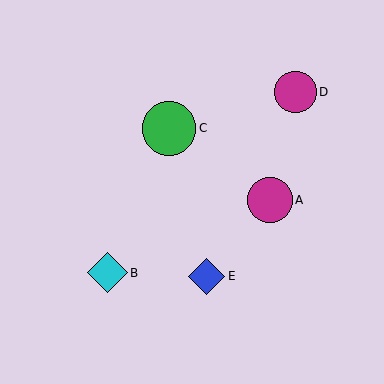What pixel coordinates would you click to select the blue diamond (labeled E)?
Click at (207, 276) to select the blue diamond E.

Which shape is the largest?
The green circle (labeled C) is the largest.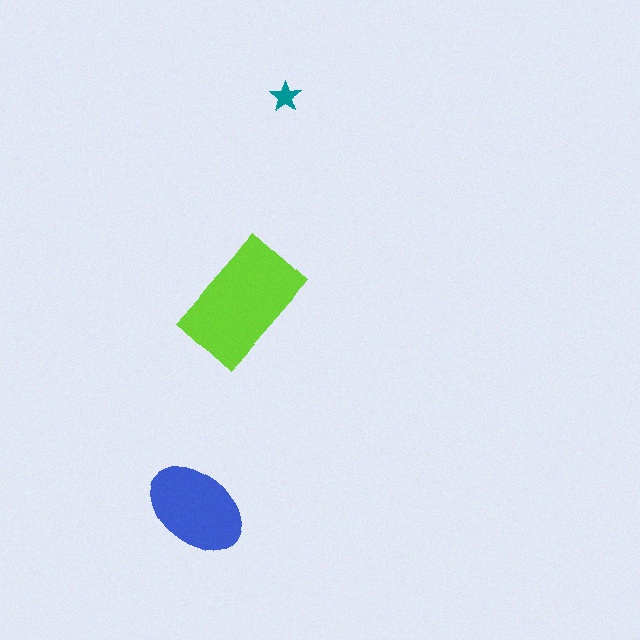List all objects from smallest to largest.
The teal star, the blue ellipse, the lime rectangle.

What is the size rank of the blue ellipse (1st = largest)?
2nd.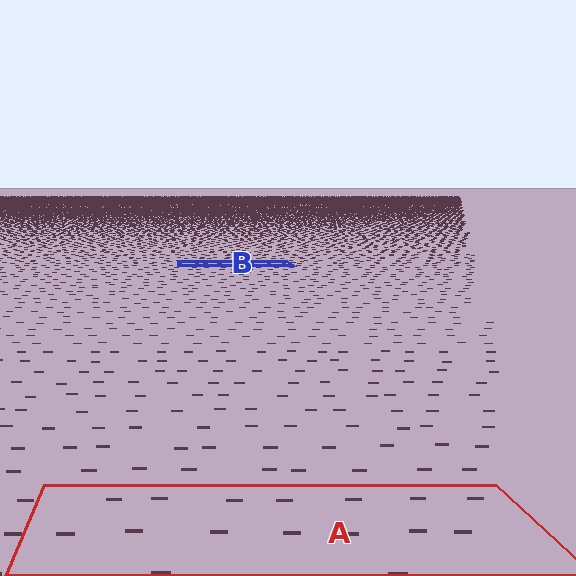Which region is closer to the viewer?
Region A is closer. The texture elements there are larger and more spread out.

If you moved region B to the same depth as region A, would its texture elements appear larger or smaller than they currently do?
They would appear larger. At a closer depth, the same texture elements are projected at a bigger on-screen size.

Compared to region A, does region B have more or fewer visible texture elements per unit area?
Region B has more texture elements per unit area — they are packed more densely because it is farther away.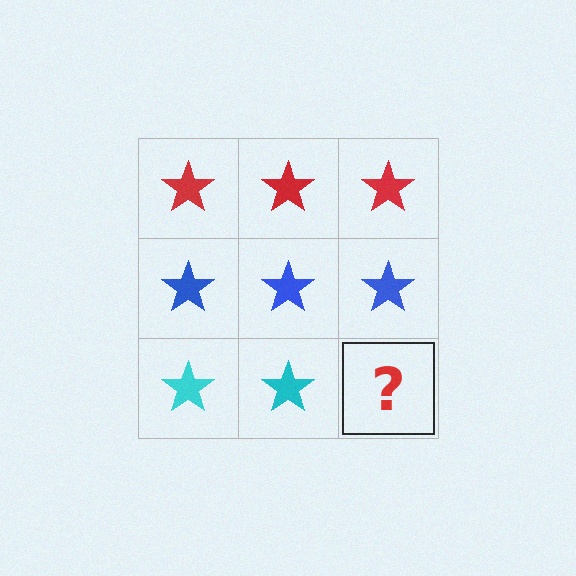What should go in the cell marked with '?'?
The missing cell should contain a cyan star.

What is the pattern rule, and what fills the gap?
The rule is that each row has a consistent color. The gap should be filled with a cyan star.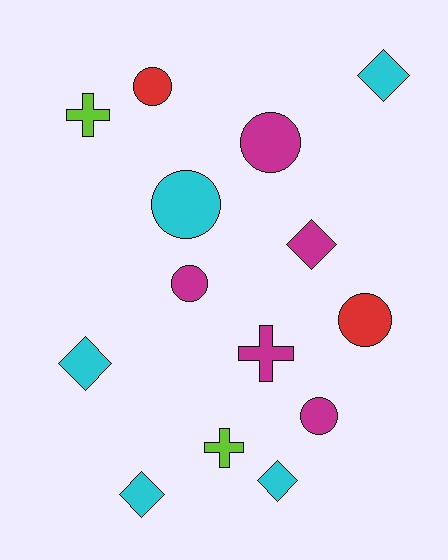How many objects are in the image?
There are 14 objects.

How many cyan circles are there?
There is 1 cyan circle.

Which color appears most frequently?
Cyan, with 5 objects.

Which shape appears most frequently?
Circle, with 6 objects.